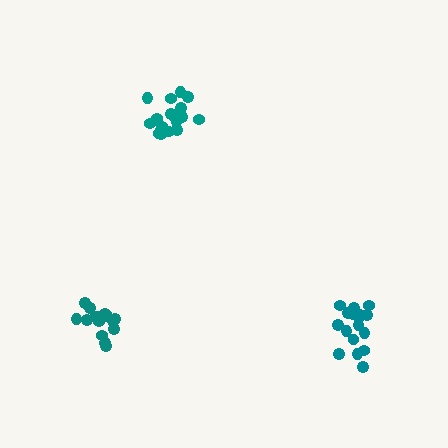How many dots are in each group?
Group 1: 21 dots, Group 2: 15 dots, Group 3: 18 dots (54 total).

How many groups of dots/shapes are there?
There are 3 groups.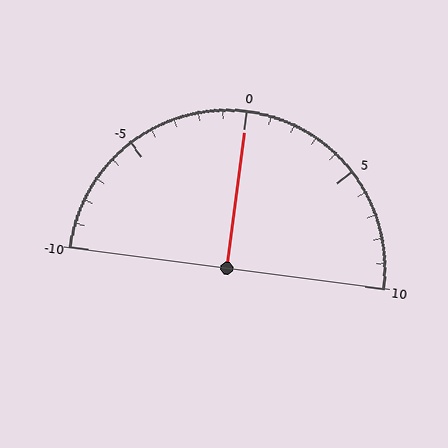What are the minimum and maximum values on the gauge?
The gauge ranges from -10 to 10.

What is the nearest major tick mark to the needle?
The nearest major tick mark is 0.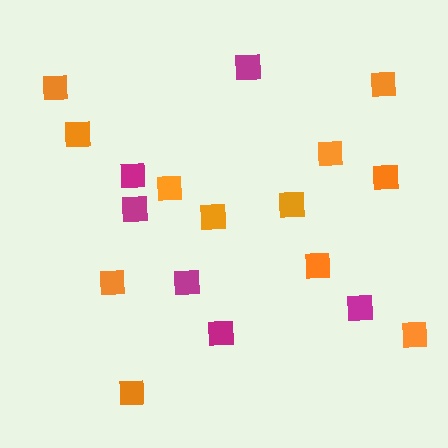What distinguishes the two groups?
There are 2 groups: one group of orange squares (12) and one group of magenta squares (6).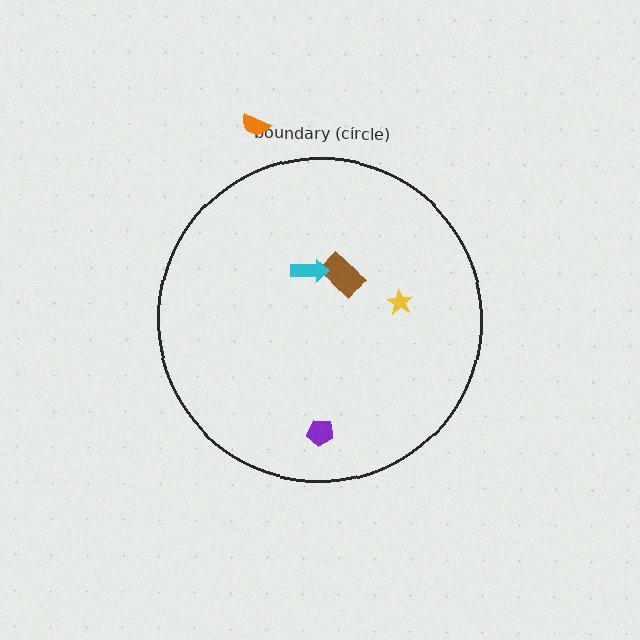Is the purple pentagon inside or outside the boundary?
Inside.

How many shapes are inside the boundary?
4 inside, 1 outside.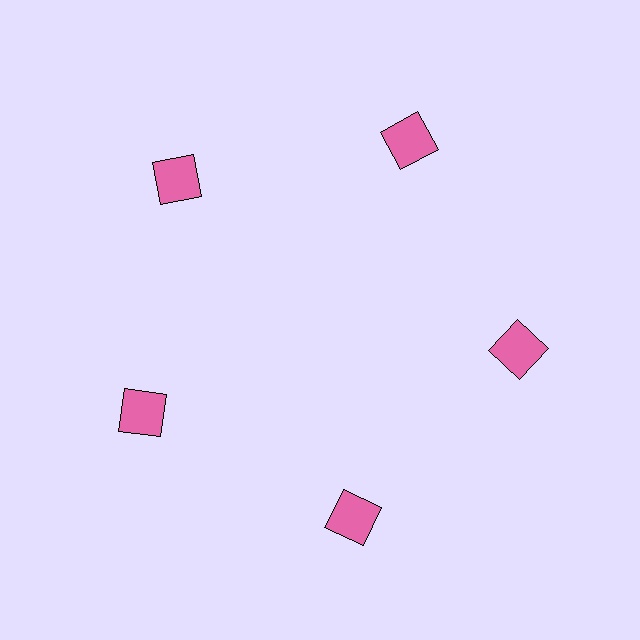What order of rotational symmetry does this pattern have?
This pattern has 5-fold rotational symmetry.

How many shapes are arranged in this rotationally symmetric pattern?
There are 5 shapes, arranged in 5 groups of 1.